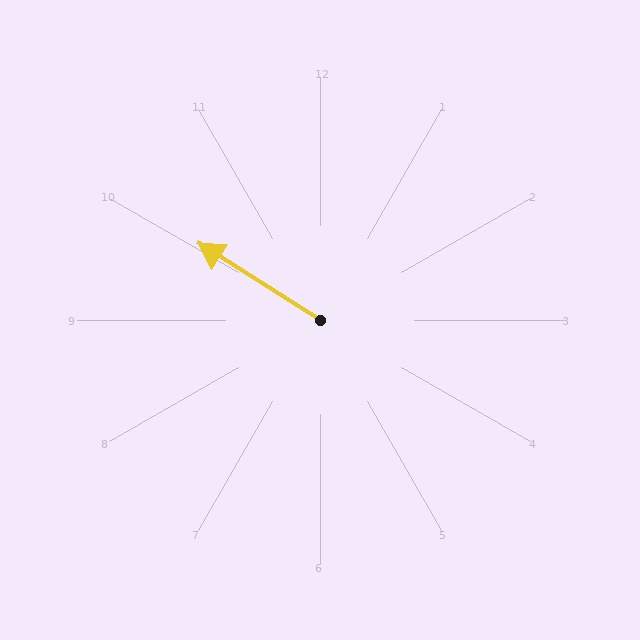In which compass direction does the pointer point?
Northwest.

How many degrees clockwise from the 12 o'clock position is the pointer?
Approximately 302 degrees.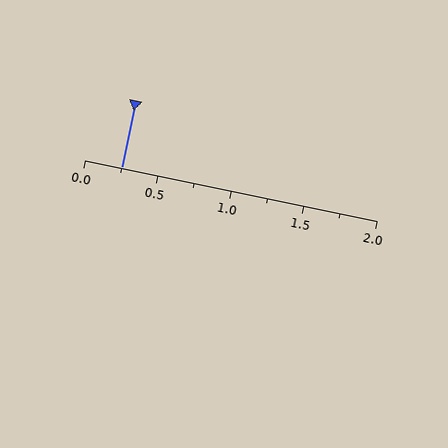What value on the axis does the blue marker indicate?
The marker indicates approximately 0.25.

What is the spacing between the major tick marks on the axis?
The major ticks are spaced 0.5 apart.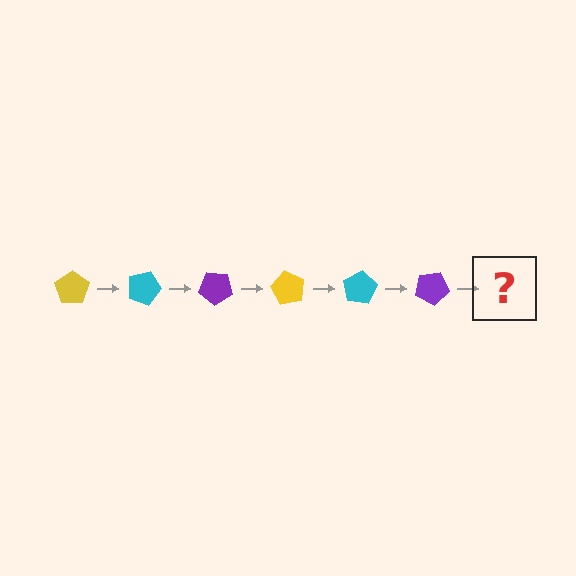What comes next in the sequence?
The next element should be a yellow pentagon, rotated 120 degrees from the start.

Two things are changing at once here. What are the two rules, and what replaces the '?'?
The two rules are that it rotates 20 degrees each step and the color cycles through yellow, cyan, and purple. The '?' should be a yellow pentagon, rotated 120 degrees from the start.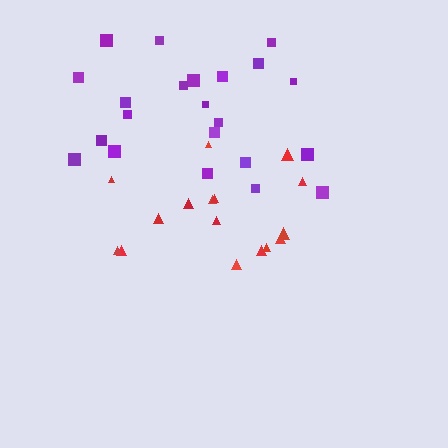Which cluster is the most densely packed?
Red.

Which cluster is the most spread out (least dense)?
Purple.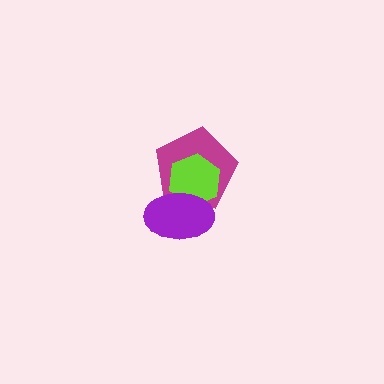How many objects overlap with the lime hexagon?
2 objects overlap with the lime hexagon.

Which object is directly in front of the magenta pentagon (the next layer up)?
The lime hexagon is directly in front of the magenta pentagon.